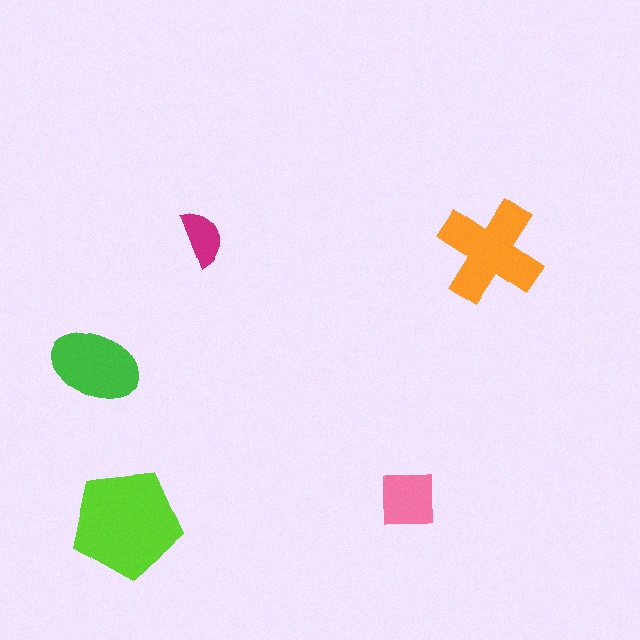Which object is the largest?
The lime pentagon.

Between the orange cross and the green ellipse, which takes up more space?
The orange cross.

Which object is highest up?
The magenta semicircle is topmost.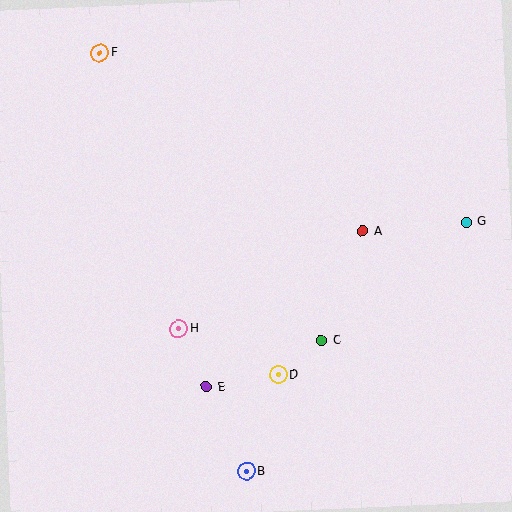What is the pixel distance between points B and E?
The distance between B and E is 94 pixels.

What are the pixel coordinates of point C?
Point C is at (321, 340).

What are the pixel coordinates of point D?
Point D is at (278, 375).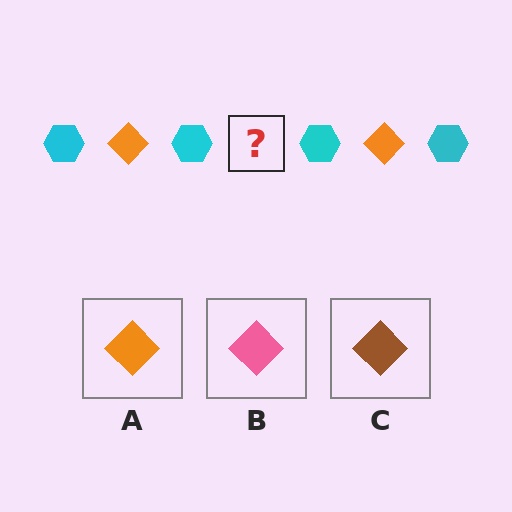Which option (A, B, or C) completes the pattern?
A.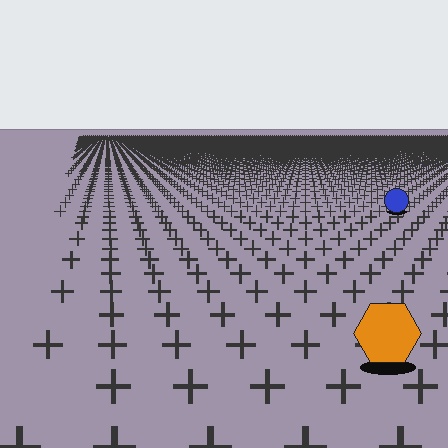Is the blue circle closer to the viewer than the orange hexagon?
No. The orange hexagon is closer — you can tell from the texture gradient: the ground texture is coarser near it.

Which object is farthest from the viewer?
The blue circle is farthest from the viewer. It appears smaller and the ground texture around it is denser.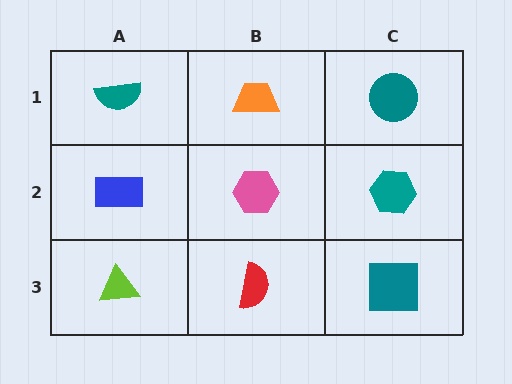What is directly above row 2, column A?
A teal semicircle.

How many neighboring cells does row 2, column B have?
4.